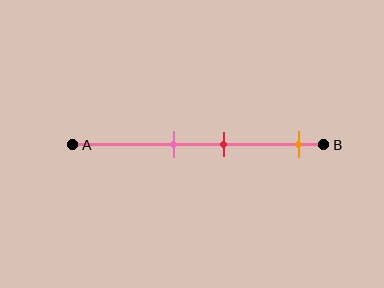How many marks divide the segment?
There are 3 marks dividing the segment.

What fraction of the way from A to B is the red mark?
The red mark is approximately 60% (0.6) of the way from A to B.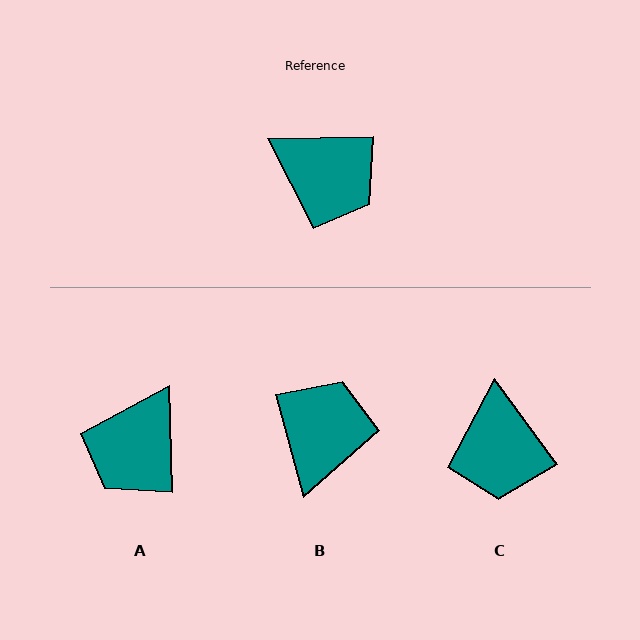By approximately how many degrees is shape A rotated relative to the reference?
Approximately 89 degrees clockwise.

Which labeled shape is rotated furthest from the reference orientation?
B, about 104 degrees away.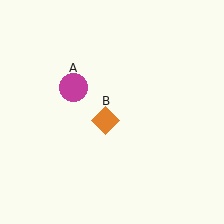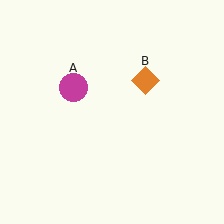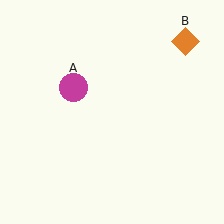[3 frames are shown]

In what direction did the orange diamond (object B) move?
The orange diamond (object B) moved up and to the right.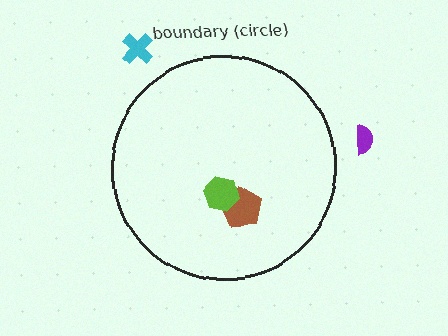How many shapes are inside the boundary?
2 inside, 2 outside.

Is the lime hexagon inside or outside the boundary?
Inside.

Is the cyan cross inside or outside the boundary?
Outside.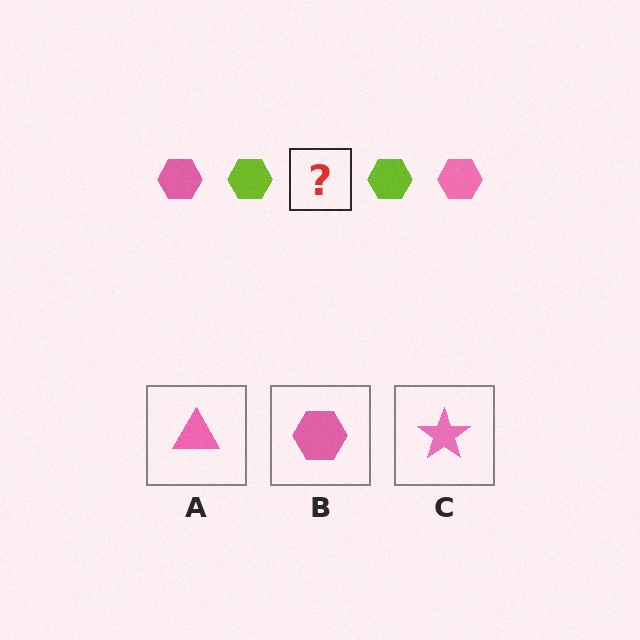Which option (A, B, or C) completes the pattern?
B.